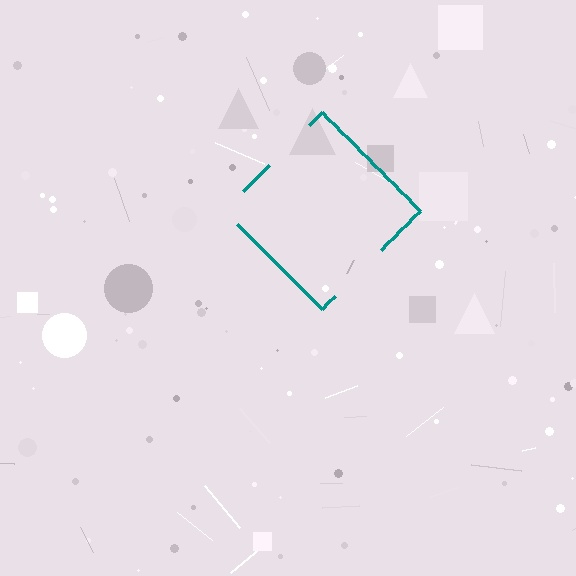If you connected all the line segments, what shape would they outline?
They would outline a diamond.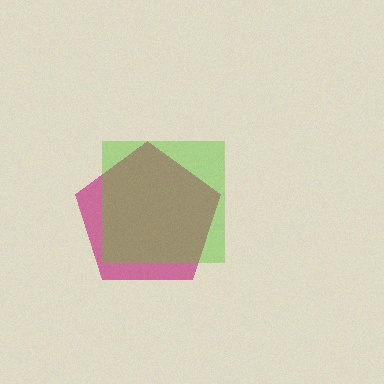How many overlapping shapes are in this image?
There are 2 overlapping shapes in the image.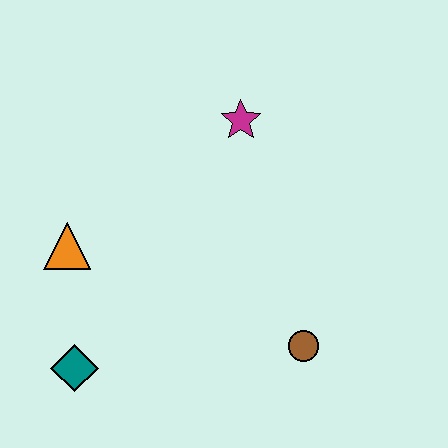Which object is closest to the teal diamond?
The orange triangle is closest to the teal diamond.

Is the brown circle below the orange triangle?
Yes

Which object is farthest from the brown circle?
The orange triangle is farthest from the brown circle.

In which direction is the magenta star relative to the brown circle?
The magenta star is above the brown circle.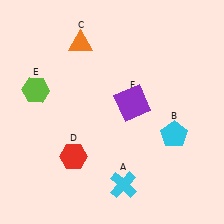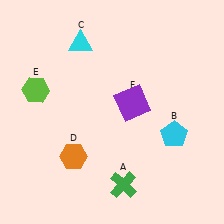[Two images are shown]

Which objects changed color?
A changed from cyan to green. C changed from orange to cyan. D changed from red to orange.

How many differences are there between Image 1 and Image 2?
There are 3 differences between the two images.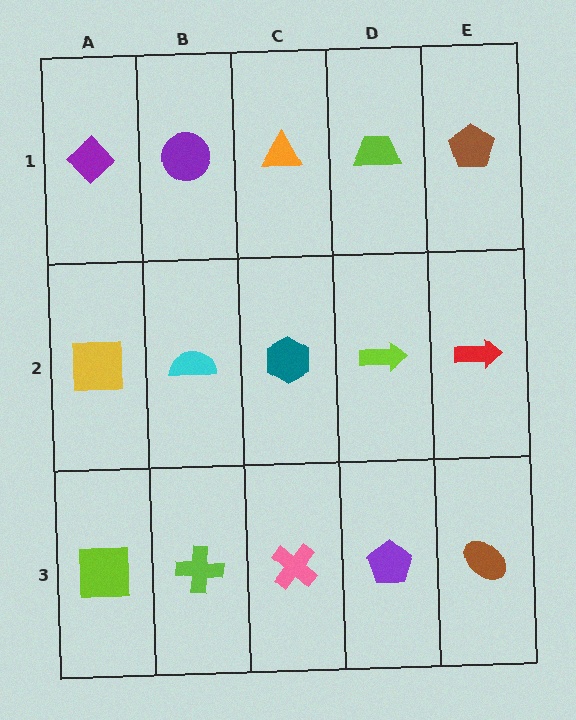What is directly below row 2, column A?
A lime square.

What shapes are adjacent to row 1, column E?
A red arrow (row 2, column E), a lime trapezoid (row 1, column D).